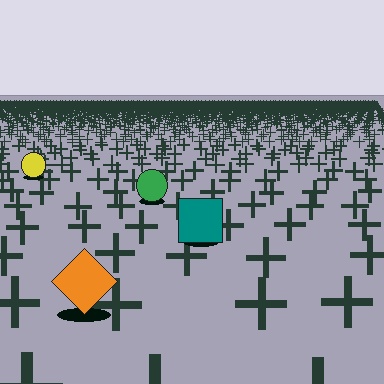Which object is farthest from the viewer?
The yellow circle is farthest from the viewer. It appears smaller and the ground texture around it is denser.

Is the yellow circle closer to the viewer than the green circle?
No. The green circle is closer — you can tell from the texture gradient: the ground texture is coarser near it.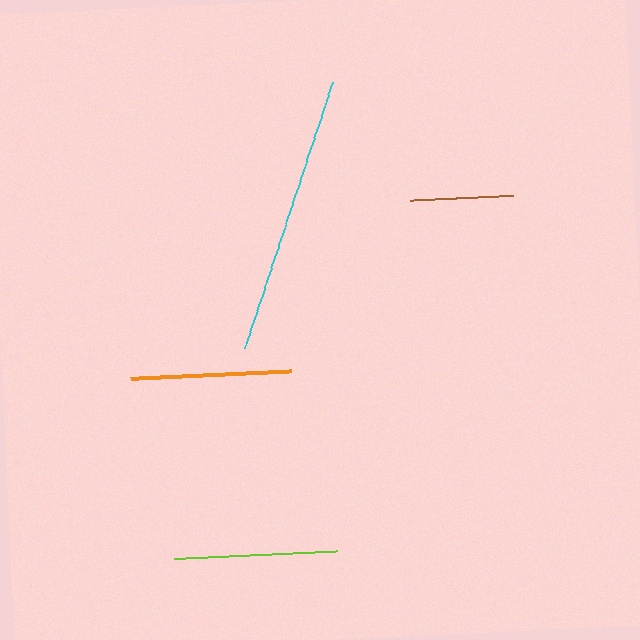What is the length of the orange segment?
The orange segment is approximately 161 pixels long.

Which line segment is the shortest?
The brown line is the shortest at approximately 104 pixels.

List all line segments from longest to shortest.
From longest to shortest: cyan, lime, orange, brown.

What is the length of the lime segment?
The lime segment is approximately 164 pixels long.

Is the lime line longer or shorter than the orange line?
The lime line is longer than the orange line.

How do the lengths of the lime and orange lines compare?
The lime and orange lines are approximately the same length.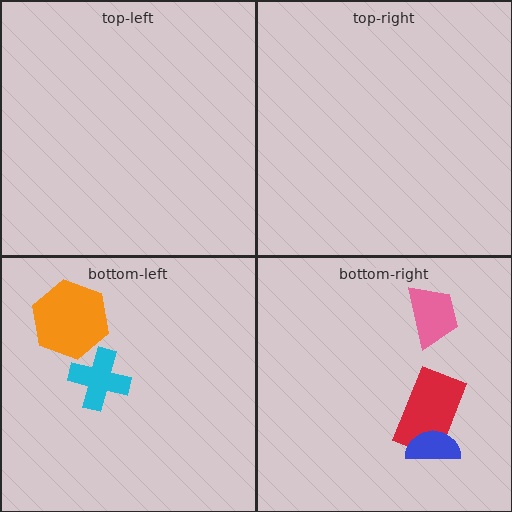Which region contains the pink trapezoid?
The bottom-right region.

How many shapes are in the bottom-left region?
2.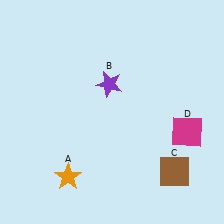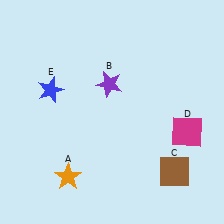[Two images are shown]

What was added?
A blue star (E) was added in Image 2.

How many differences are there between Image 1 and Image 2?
There is 1 difference between the two images.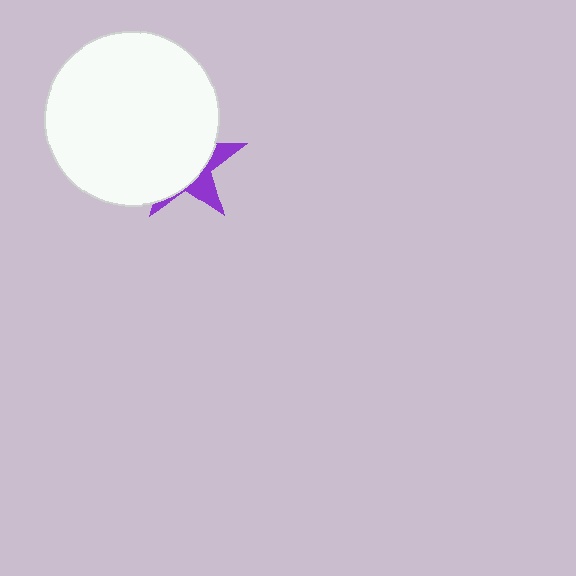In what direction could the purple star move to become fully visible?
The purple star could move toward the lower-right. That would shift it out from behind the white circle entirely.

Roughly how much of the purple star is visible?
A small part of it is visible (roughly 30%).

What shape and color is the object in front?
The object in front is a white circle.